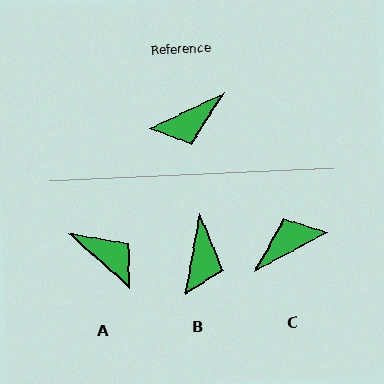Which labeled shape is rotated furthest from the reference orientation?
C, about 177 degrees away.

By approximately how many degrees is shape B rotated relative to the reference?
Approximately 55 degrees counter-clockwise.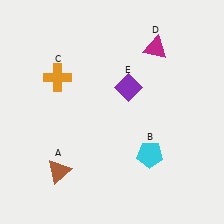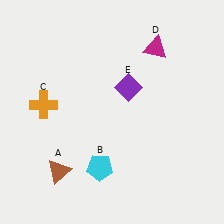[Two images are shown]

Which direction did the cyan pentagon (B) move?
The cyan pentagon (B) moved left.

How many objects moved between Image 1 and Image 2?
2 objects moved between the two images.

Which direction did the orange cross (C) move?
The orange cross (C) moved down.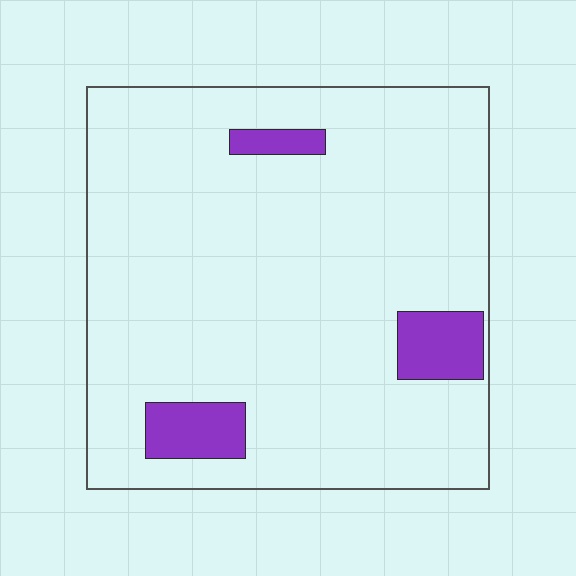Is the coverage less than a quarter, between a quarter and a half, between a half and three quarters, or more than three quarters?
Less than a quarter.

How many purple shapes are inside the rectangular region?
3.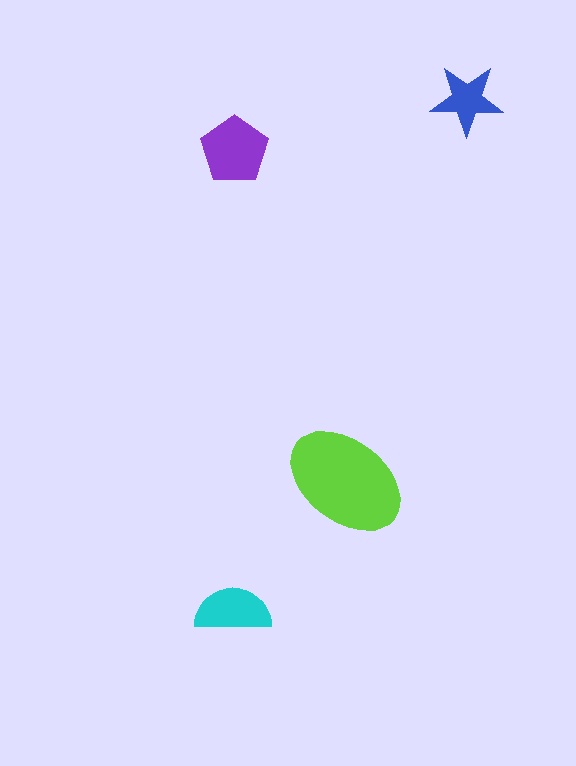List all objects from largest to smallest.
The lime ellipse, the purple pentagon, the cyan semicircle, the blue star.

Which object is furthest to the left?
The cyan semicircle is leftmost.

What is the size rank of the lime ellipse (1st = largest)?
1st.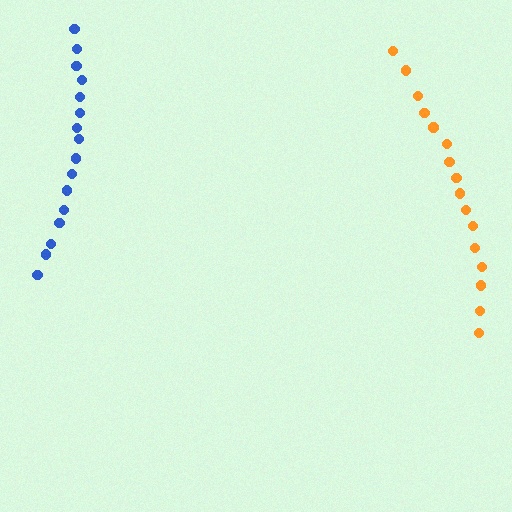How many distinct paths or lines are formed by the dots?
There are 2 distinct paths.